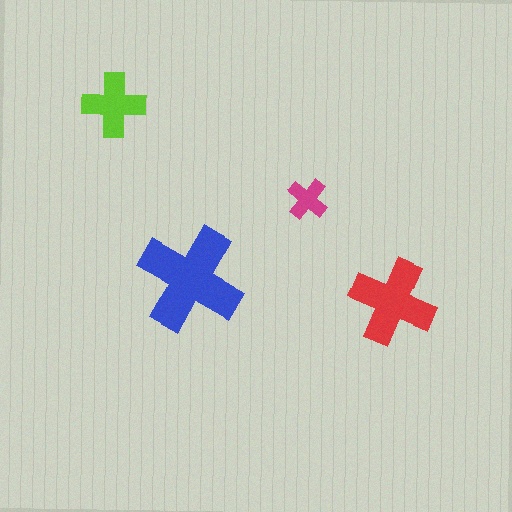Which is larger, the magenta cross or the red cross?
The red one.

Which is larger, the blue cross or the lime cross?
The blue one.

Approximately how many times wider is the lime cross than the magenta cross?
About 1.5 times wider.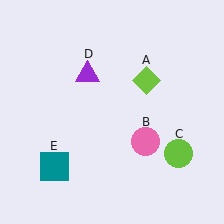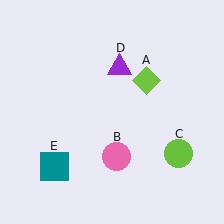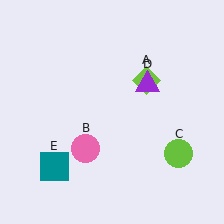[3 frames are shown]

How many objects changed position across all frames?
2 objects changed position: pink circle (object B), purple triangle (object D).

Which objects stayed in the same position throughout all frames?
Lime diamond (object A) and lime circle (object C) and teal square (object E) remained stationary.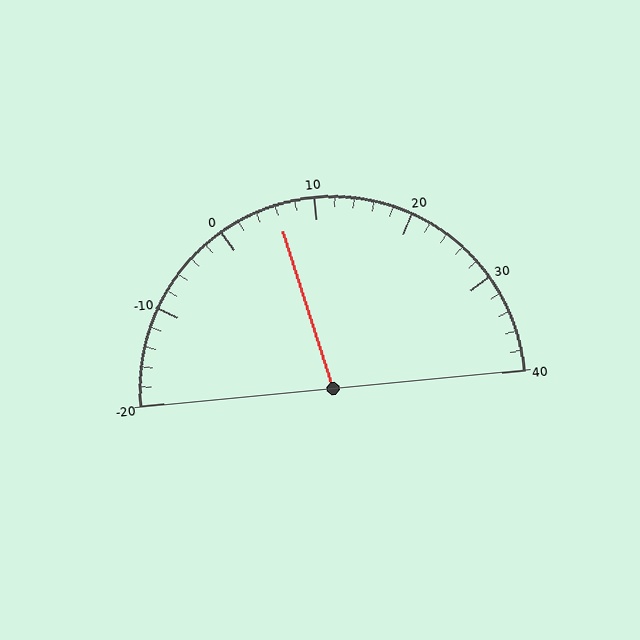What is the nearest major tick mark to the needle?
The nearest major tick mark is 10.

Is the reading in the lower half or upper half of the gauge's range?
The reading is in the lower half of the range (-20 to 40).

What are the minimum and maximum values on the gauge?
The gauge ranges from -20 to 40.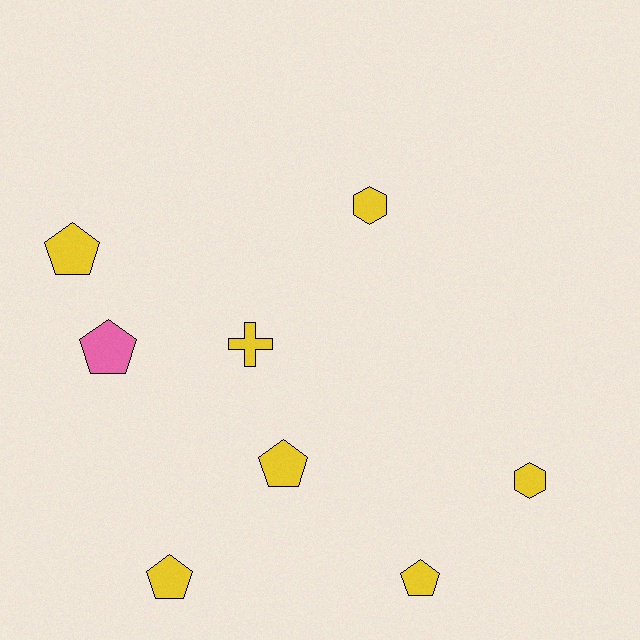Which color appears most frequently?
Yellow, with 7 objects.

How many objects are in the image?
There are 8 objects.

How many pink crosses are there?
There are no pink crosses.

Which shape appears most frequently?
Pentagon, with 5 objects.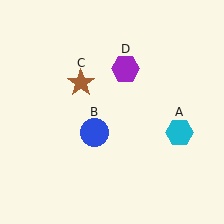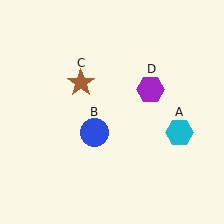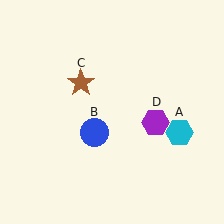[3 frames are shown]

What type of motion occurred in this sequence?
The purple hexagon (object D) rotated clockwise around the center of the scene.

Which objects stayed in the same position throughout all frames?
Cyan hexagon (object A) and blue circle (object B) and brown star (object C) remained stationary.